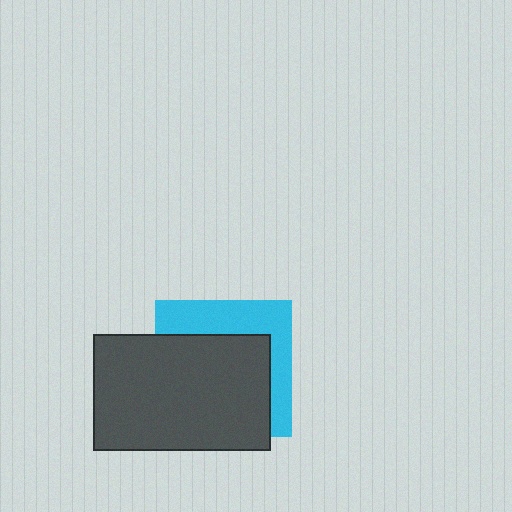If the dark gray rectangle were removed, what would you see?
You would see the complete cyan square.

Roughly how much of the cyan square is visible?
A small part of it is visible (roughly 36%).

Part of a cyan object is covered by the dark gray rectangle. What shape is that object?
It is a square.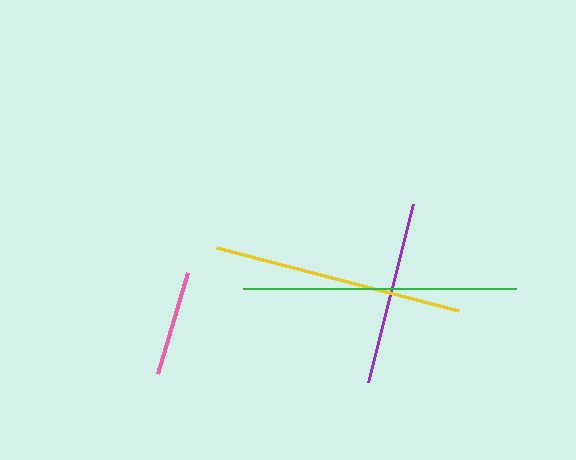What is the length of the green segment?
The green segment is approximately 272 pixels long.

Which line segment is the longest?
The green line is the longest at approximately 272 pixels.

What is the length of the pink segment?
The pink segment is approximately 106 pixels long.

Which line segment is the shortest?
The pink line is the shortest at approximately 106 pixels.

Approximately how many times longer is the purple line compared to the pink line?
The purple line is approximately 1.7 times the length of the pink line.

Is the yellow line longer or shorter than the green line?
The green line is longer than the yellow line.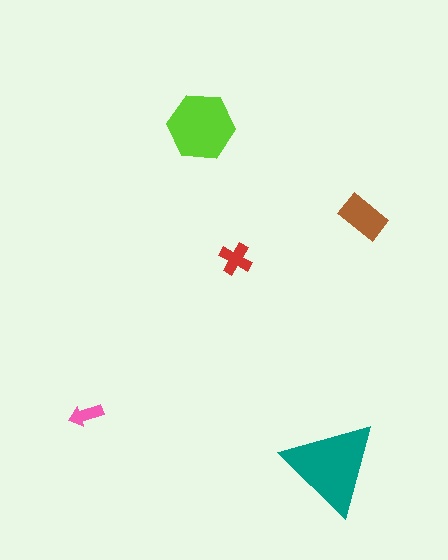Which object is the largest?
The teal triangle.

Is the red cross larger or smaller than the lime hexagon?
Smaller.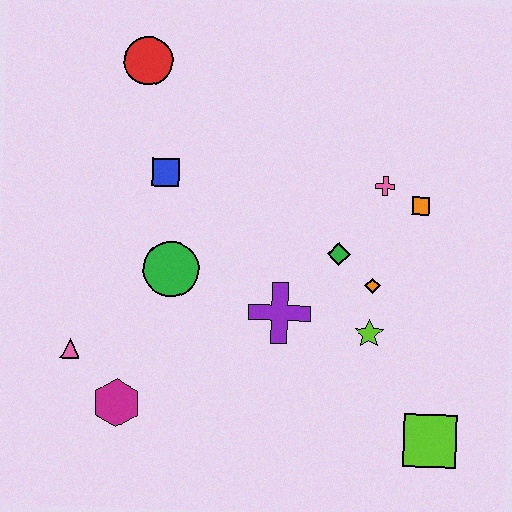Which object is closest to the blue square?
The green circle is closest to the blue square.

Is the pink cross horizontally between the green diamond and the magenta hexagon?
No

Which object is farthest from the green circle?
The lime square is farthest from the green circle.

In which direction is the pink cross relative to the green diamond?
The pink cross is above the green diamond.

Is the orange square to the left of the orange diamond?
No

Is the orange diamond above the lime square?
Yes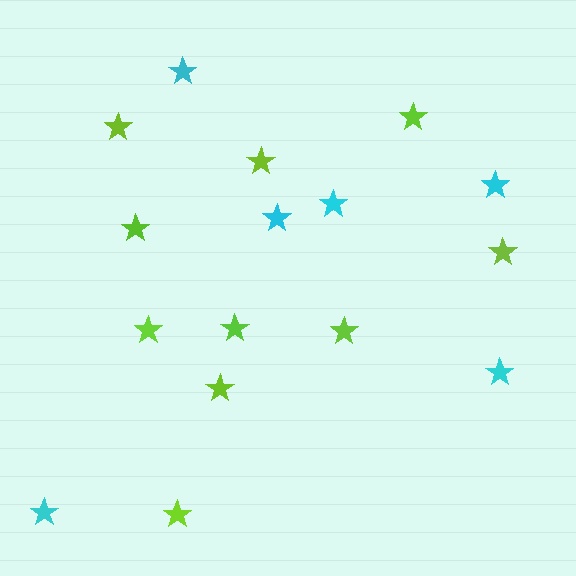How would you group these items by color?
There are 2 groups: one group of lime stars (10) and one group of cyan stars (6).